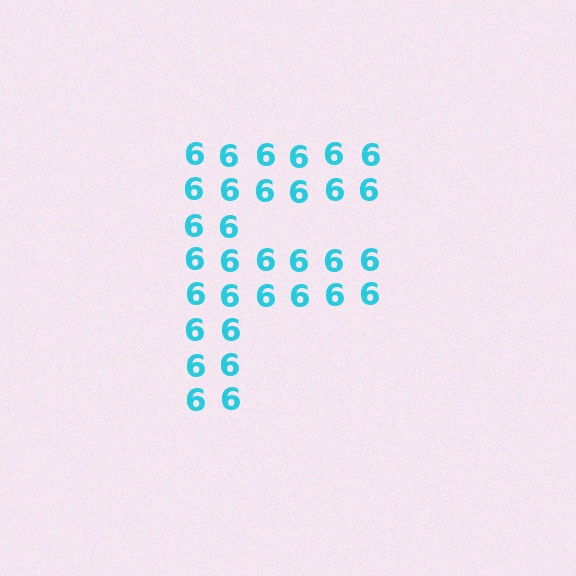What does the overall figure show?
The overall figure shows the letter F.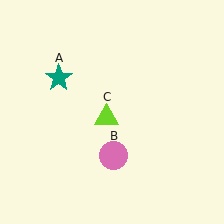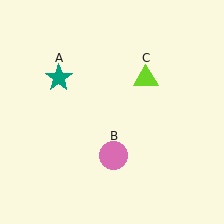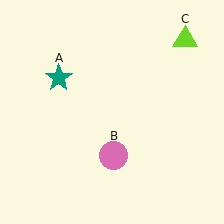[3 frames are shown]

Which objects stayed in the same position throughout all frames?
Teal star (object A) and pink circle (object B) remained stationary.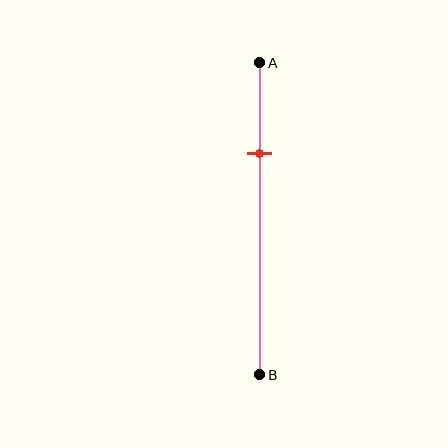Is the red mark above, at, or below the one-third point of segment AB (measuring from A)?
The red mark is above the one-third point of segment AB.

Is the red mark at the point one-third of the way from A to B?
No, the mark is at about 30% from A, not at the 33% one-third point.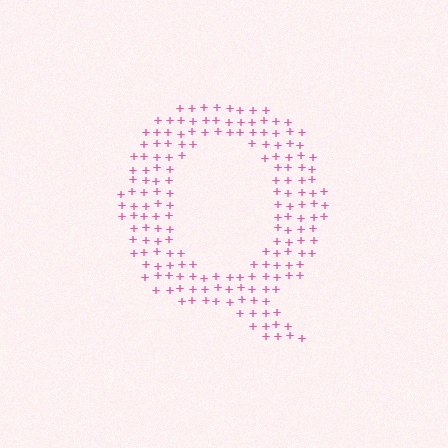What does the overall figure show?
The overall figure shows the letter Q.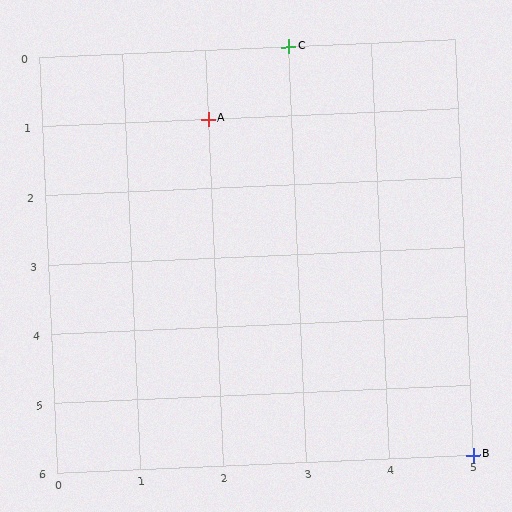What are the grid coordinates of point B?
Point B is at grid coordinates (5, 6).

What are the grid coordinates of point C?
Point C is at grid coordinates (3, 0).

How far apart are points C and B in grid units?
Points C and B are 2 columns and 6 rows apart (about 6.3 grid units diagonally).